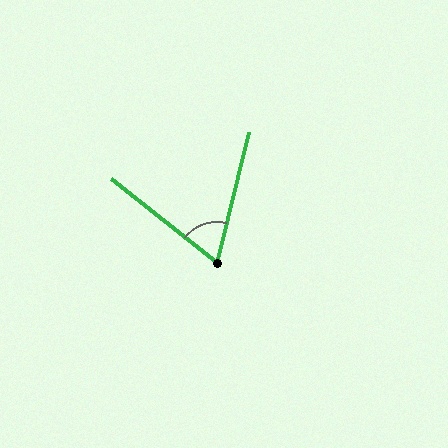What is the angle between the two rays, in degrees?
Approximately 65 degrees.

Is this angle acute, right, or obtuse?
It is acute.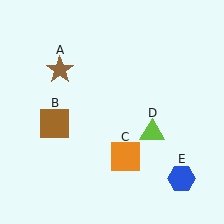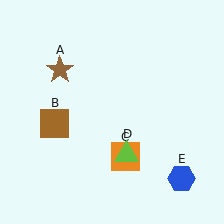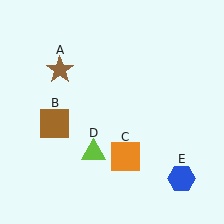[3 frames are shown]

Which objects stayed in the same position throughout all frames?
Brown star (object A) and brown square (object B) and orange square (object C) and blue hexagon (object E) remained stationary.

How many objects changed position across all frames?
1 object changed position: lime triangle (object D).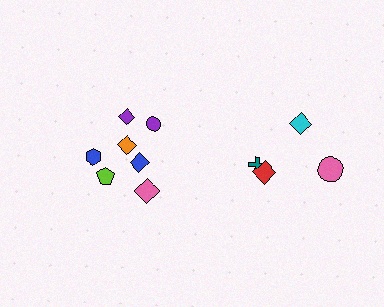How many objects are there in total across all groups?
There are 11 objects.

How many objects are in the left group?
There are 7 objects.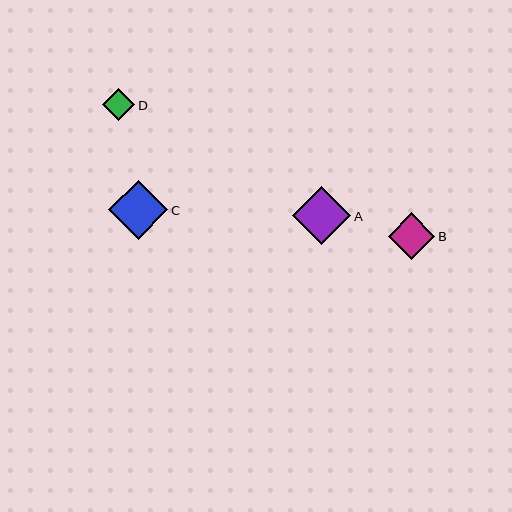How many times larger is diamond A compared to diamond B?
Diamond A is approximately 1.3 times the size of diamond B.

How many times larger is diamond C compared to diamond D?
Diamond C is approximately 1.8 times the size of diamond D.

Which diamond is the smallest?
Diamond D is the smallest with a size of approximately 32 pixels.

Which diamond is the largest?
Diamond C is the largest with a size of approximately 59 pixels.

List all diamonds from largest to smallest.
From largest to smallest: C, A, B, D.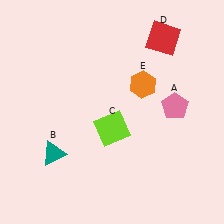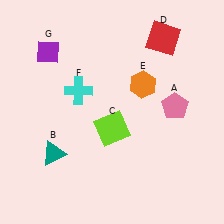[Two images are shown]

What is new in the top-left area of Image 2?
A purple diamond (G) was added in the top-left area of Image 2.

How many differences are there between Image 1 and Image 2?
There are 2 differences between the two images.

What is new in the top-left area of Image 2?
A cyan cross (F) was added in the top-left area of Image 2.